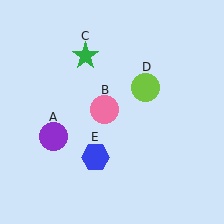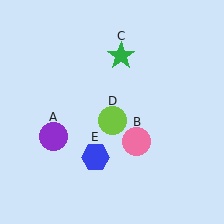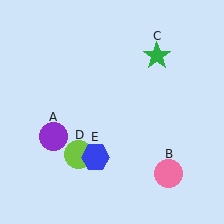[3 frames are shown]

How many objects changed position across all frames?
3 objects changed position: pink circle (object B), green star (object C), lime circle (object D).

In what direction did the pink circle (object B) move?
The pink circle (object B) moved down and to the right.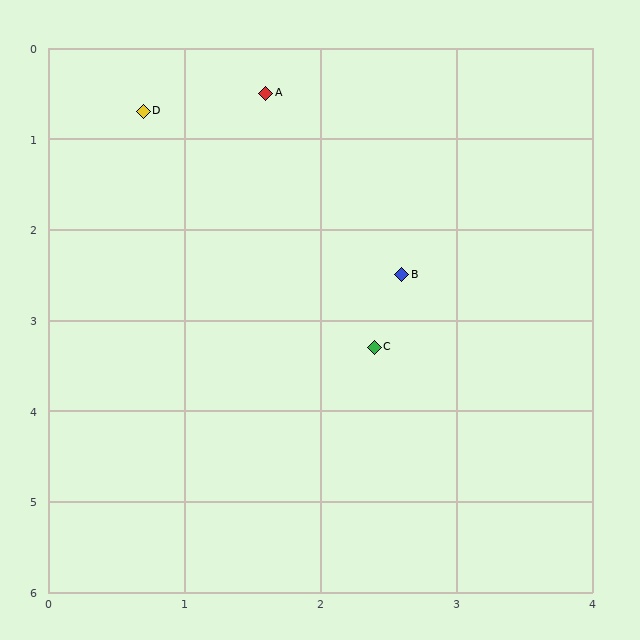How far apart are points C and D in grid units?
Points C and D are about 3.1 grid units apart.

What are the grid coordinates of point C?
Point C is at approximately (2.4, 3.3).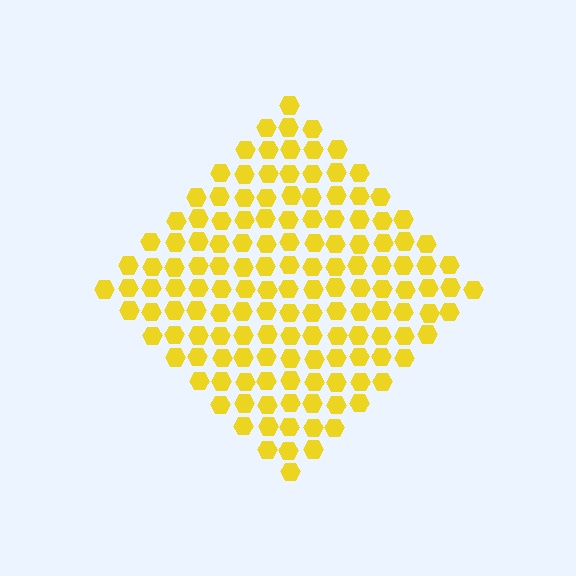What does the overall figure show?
The overall figure shows a diamond.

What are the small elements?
The small elements are hexagons.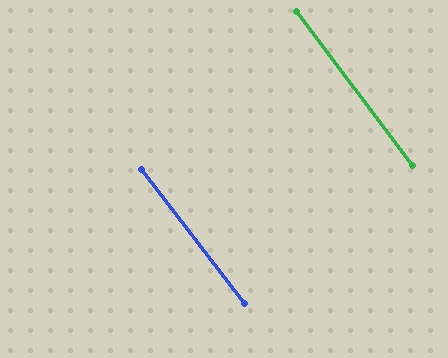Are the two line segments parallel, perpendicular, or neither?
Parallel — their directions differ by only 0.5°.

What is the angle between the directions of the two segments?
Approximately 1 degree.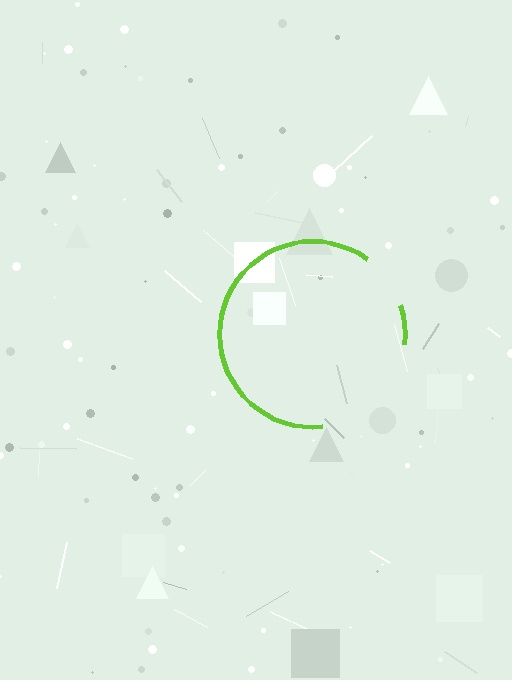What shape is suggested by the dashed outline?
The dashed outline suggests a circle.